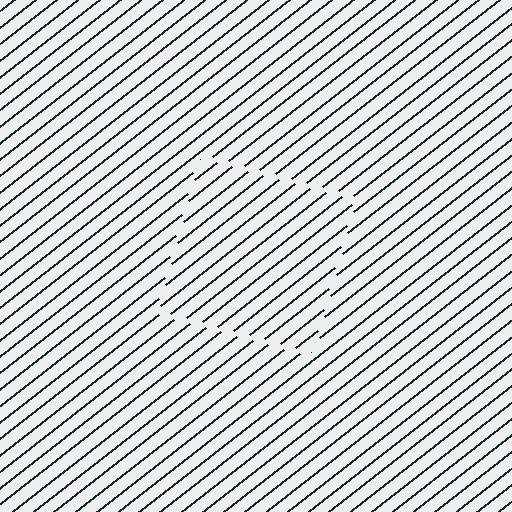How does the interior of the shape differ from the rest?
The interior of the shape contains the same grating, shifted by half a period — the contour is defined by the phase discontinuity where line-ends from the inner and outer gratings abut.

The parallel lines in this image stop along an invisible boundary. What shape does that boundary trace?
An illusory square. The interior of the shape contains the same grating, shifted by half a period — the contour is defined by the phase discontinuity where line-ends from the inner and outer gratings abut.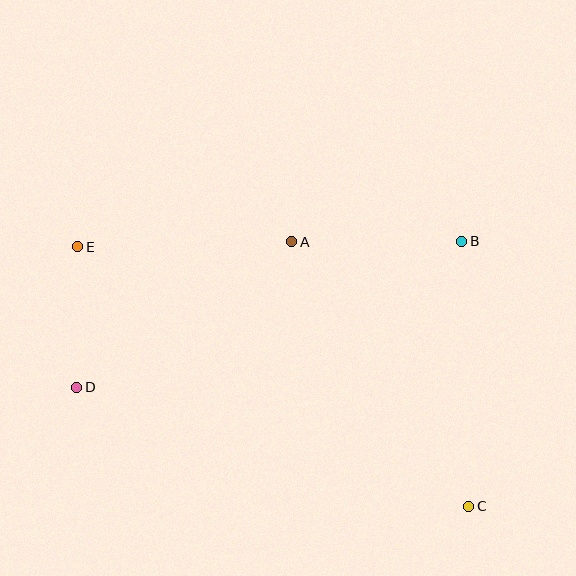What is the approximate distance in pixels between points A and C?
The distance between A and C is approximately 318 pixels.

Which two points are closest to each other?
Points D and E are closest to each other.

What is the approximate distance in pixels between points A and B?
The distance between A and B is approximately 170 pixels.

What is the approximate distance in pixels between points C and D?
The distance between C and D is approximately 410 pixels.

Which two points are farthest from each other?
Points C and E are farthest from each other.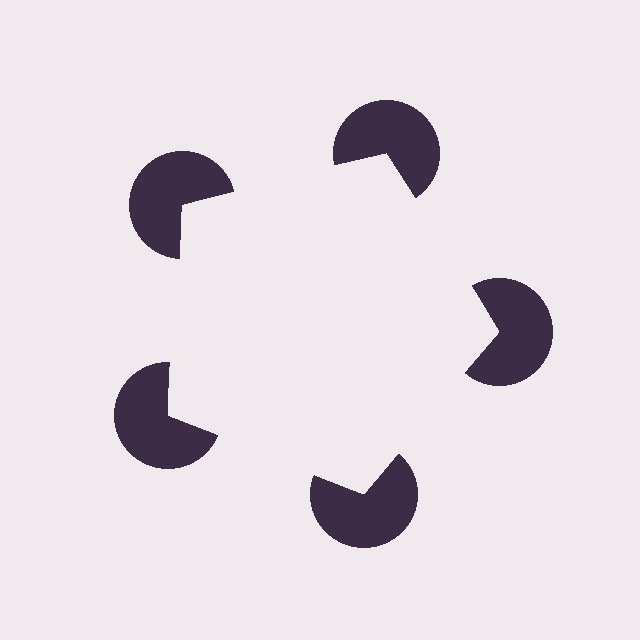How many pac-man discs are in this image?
There are 5 — one at each vertex of the illusory pentagon.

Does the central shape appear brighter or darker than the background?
It typically appears slightly brighter than the background, even though no actual brightness change is drawn.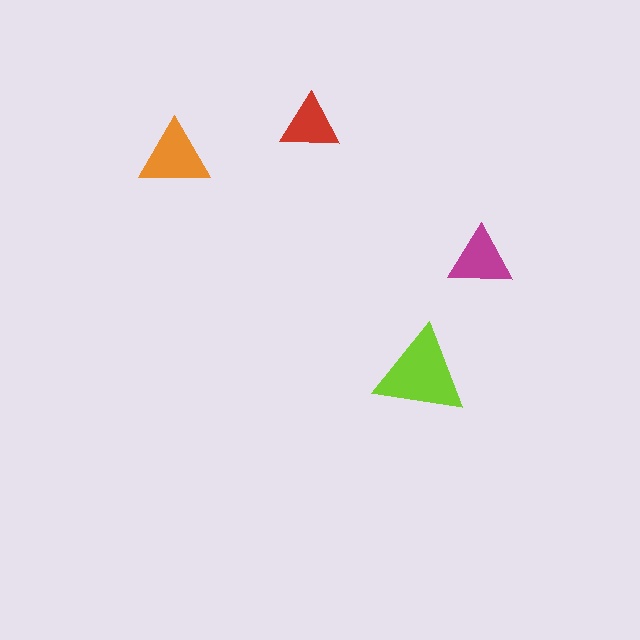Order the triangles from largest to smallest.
the lime one, the orange one, the magenta one, the red one.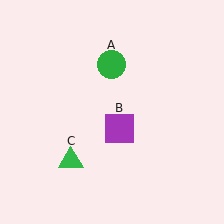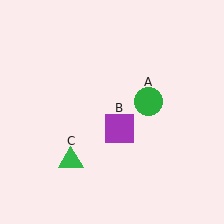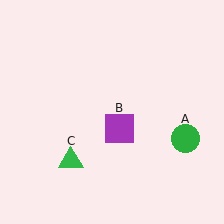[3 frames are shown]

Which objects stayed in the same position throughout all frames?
Purple square (object B) and green triangle (object C) remained stationary.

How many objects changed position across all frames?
1 object changed position: green circle (object A).